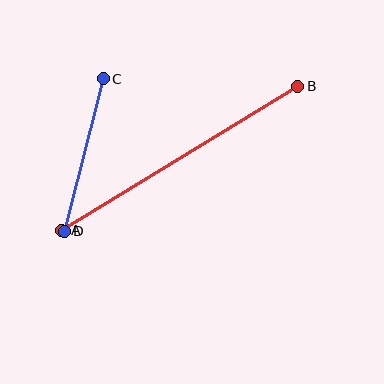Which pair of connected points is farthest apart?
Points A and B are farthest apart.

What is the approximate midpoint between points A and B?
The midpoint is at approximately (180, 158) pixels.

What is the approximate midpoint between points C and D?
The midpoint is at approximately (84, 155) pixels.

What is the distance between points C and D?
The distance is approximately 157 pixels.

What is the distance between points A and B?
The distance is approximately 276 pixels.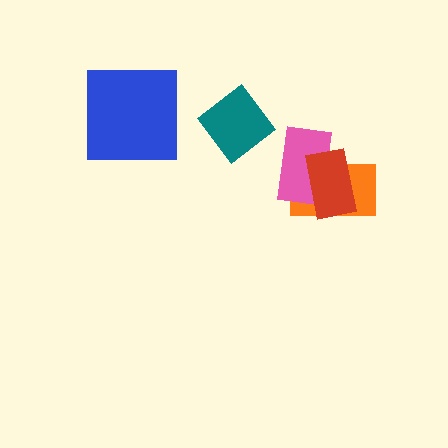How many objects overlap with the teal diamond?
0 objects overlap with the teal diamond.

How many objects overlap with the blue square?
0 objects overlap with the blue square.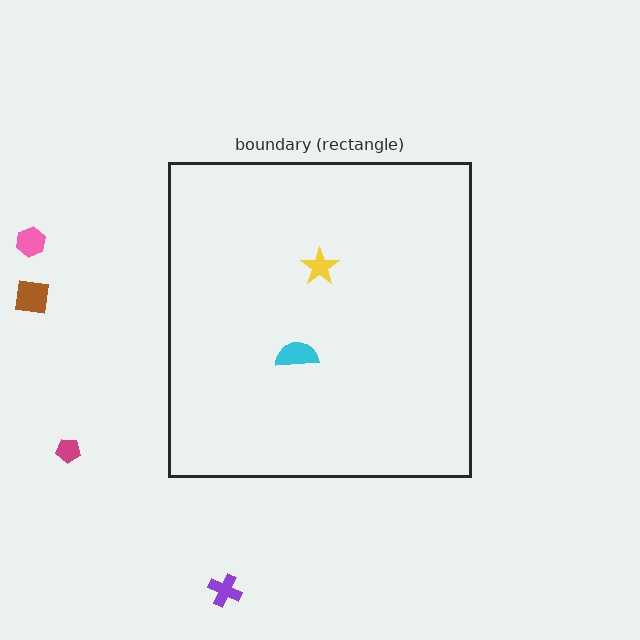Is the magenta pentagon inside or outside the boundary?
Outside.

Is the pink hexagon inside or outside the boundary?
Outside.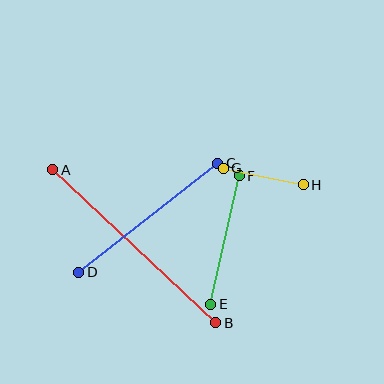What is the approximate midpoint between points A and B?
The midpoint is at approximately (134, 246) pixels.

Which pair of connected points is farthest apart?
Points A and B are farthest apart.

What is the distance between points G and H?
The distance is approximately 82 pixels.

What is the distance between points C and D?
The distance is approximately 177 pixels.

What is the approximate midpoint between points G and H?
The midpoint is at approximately (263, 177) pixels.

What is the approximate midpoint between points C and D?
The midpoint is at approximately (148, 218) pixels.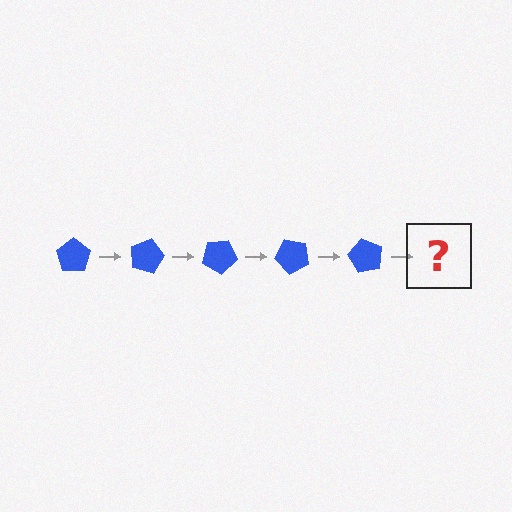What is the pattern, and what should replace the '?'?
The pattern is that the pentagon rotates 15 degrees each step. The '?' should be a blue pentagon rotated 75 degrees.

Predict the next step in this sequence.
The next step is a blue pentagon rotated 75 degrees.